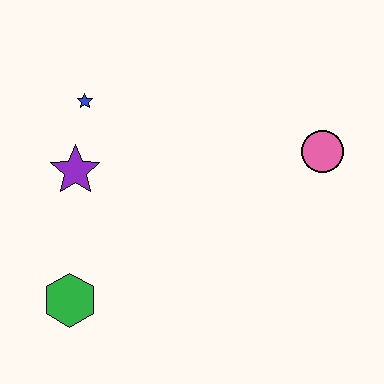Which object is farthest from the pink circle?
The green hexagon is farthest from the pink circle.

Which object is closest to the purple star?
The blue star is closest to the purple star.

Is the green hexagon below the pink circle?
Yes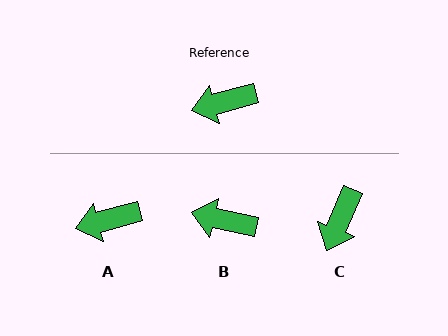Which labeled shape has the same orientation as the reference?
A.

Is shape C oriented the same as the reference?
No, it is off by about 52 degrees.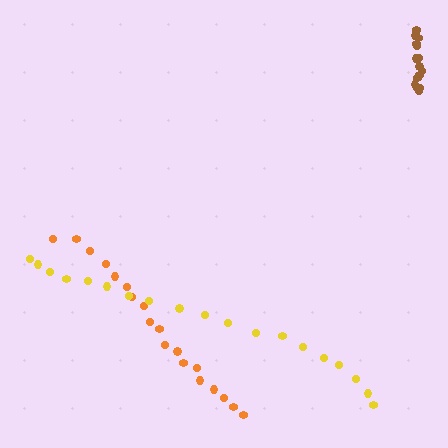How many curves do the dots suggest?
There are 3 distinct paths.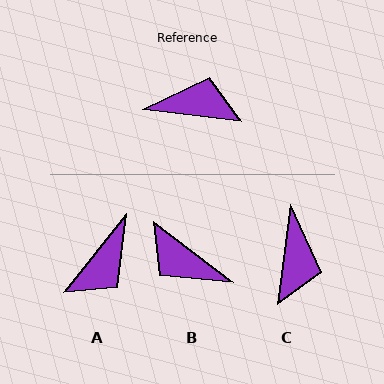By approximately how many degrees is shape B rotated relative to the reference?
Approximately 150 degrees counter-clockwise.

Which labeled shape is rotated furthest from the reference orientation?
B, about 150 degrees away.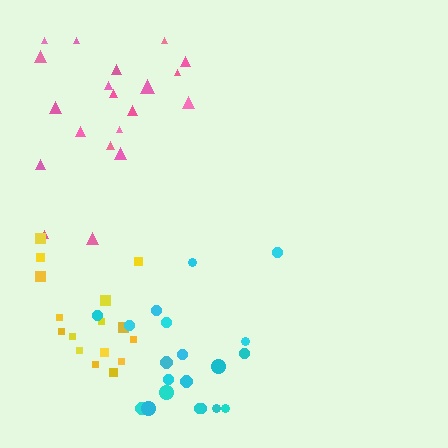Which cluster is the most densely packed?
Yellow.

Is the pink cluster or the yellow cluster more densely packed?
Yellow.